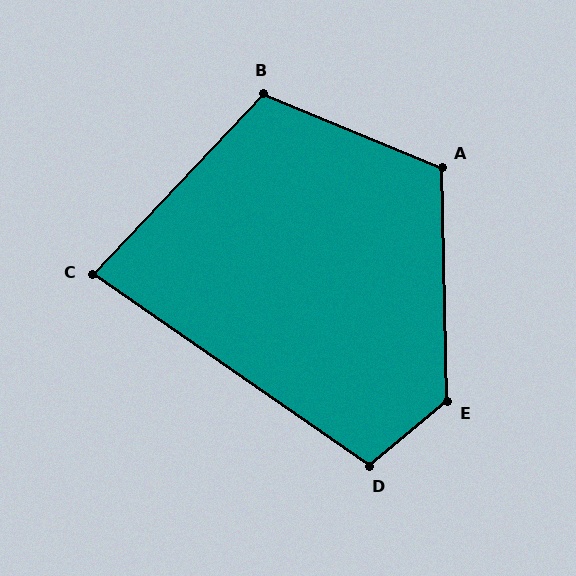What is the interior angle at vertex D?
Approximately 106 degrees (obtuse).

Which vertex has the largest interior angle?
E, at approximately 128 degrees.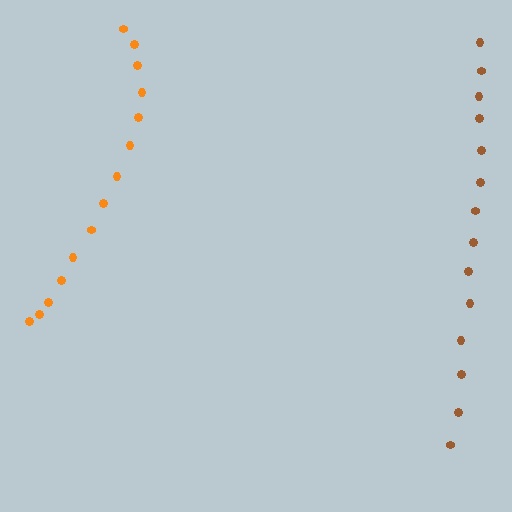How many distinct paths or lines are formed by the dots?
There are 2 distinct paths.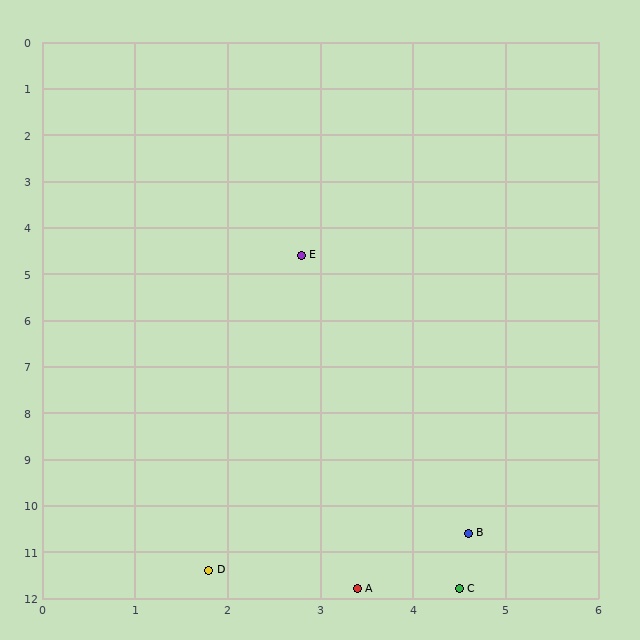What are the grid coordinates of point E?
Point E is at approximately (2.8, 4.6).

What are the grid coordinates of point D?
Point D is at approximately (1.8, 11.4).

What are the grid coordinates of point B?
Point B is at approximately (4.6, 10.6).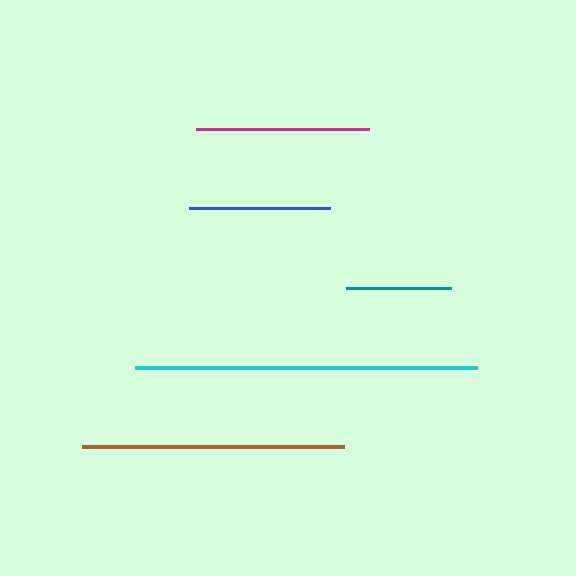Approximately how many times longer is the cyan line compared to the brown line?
The cyan line is approximately 1.3 times the length of the brown line.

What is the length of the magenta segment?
The magenta segment is approximately 173 pixels long.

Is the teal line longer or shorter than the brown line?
The brown line is longer than the teal line.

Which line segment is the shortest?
The teal line is the shortest at approximately 105 pixels.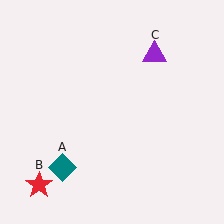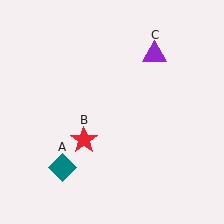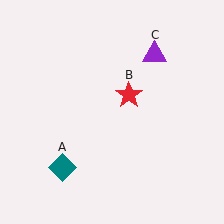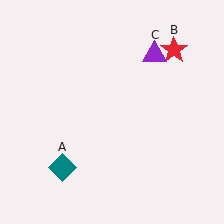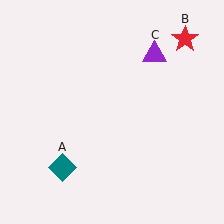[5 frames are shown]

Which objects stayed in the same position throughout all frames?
Teal diamond (object A) and purple triangle (object C) remained stationary.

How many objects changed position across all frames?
1 object changed position: red star (object B).